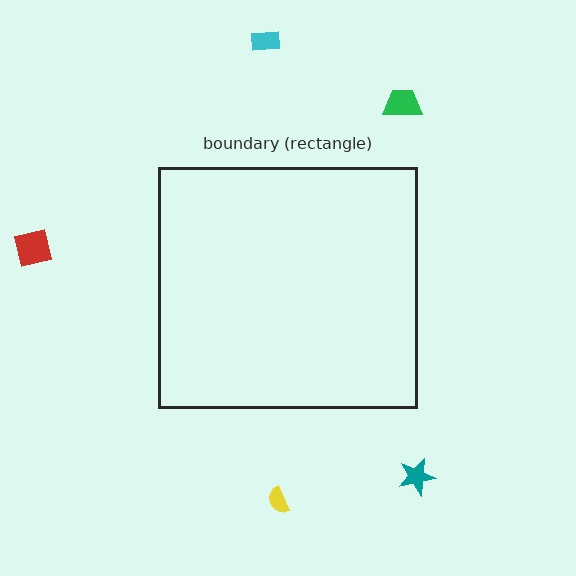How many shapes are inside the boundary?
0 inside, 5 outside.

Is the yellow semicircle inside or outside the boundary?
Outside.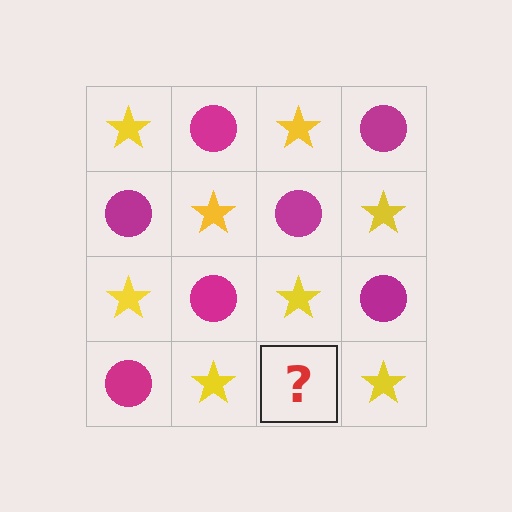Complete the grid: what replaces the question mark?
The question mark should be replaced with a magenta circle.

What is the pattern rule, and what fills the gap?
The rule is that it alternates yellow star and magenta circle in a checkerboard pattern. The gap should be filled with a magenta circle.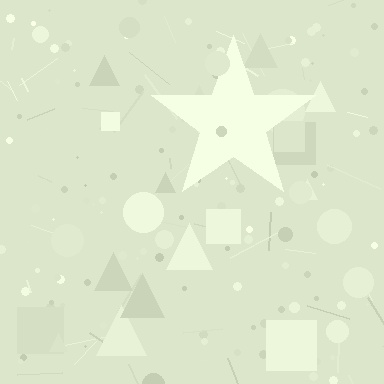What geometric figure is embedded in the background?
A star is embedded in the background.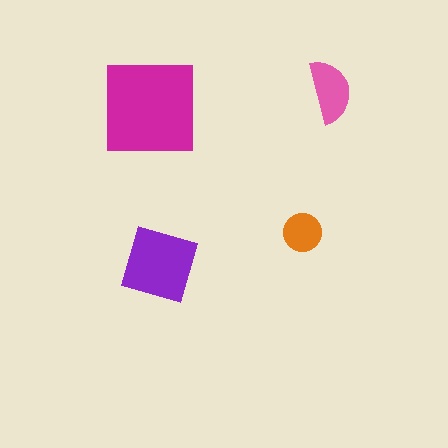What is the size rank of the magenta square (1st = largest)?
1st.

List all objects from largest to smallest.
The magenta square, the purple diamond, the pink semicircle, the orange circle.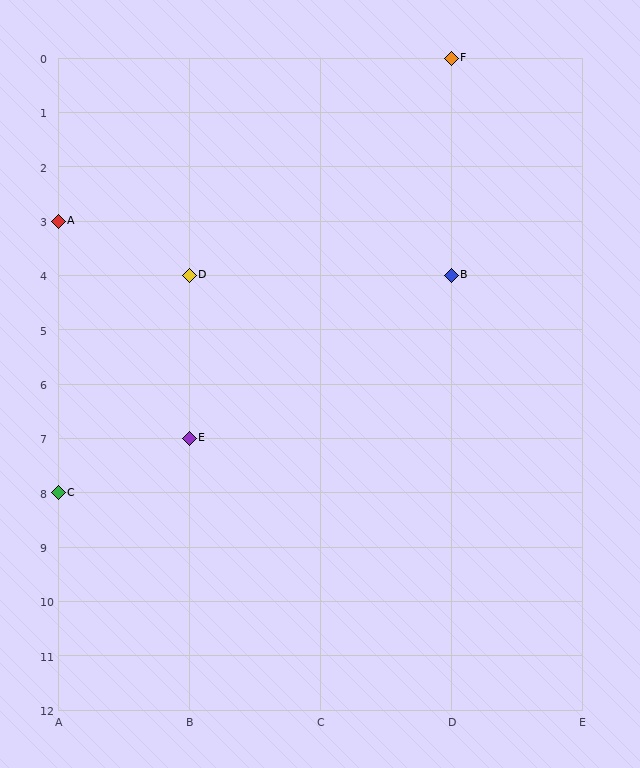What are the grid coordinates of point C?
Point C is at grid coordinates (A, 8).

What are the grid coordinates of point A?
Point A is at grid coordinates (A, 3).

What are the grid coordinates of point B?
Point B is at grid coordinates (D, 4).